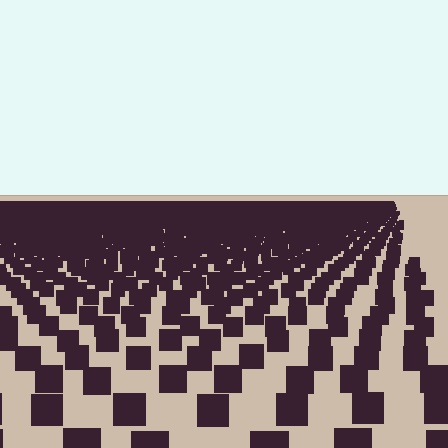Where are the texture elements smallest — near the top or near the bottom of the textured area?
Near the top.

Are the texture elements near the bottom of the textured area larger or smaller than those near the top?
Larger. Near the bottom, elements are closer to the viewer and appear at a bigger on-screen size.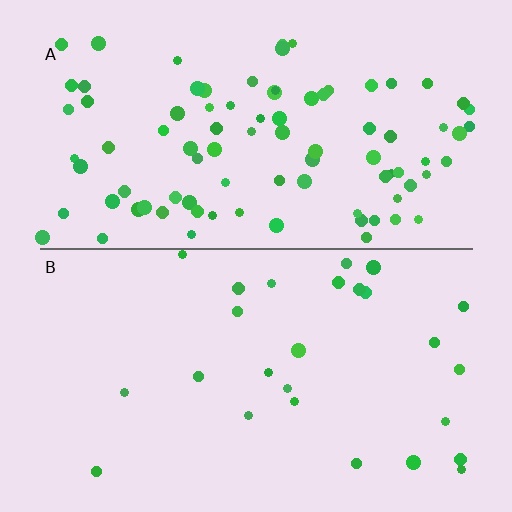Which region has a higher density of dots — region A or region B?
A (the top).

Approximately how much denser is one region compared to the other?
Approximately 3.4× — region A over region B.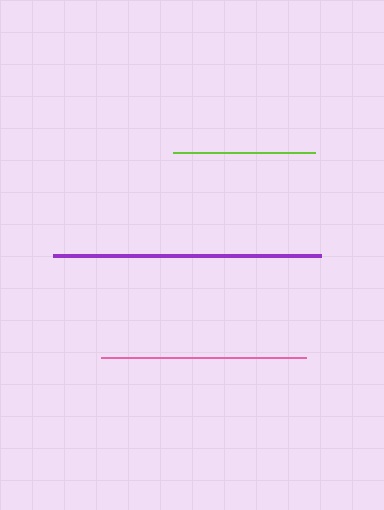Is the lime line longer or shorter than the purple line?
The purple line is longer than the lime line.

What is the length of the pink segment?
The pink segment is approximately 205 pixels long.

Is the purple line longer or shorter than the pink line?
The purple line is longer than the pink line.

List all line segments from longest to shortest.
From longest to shortest: purple, pink, lime.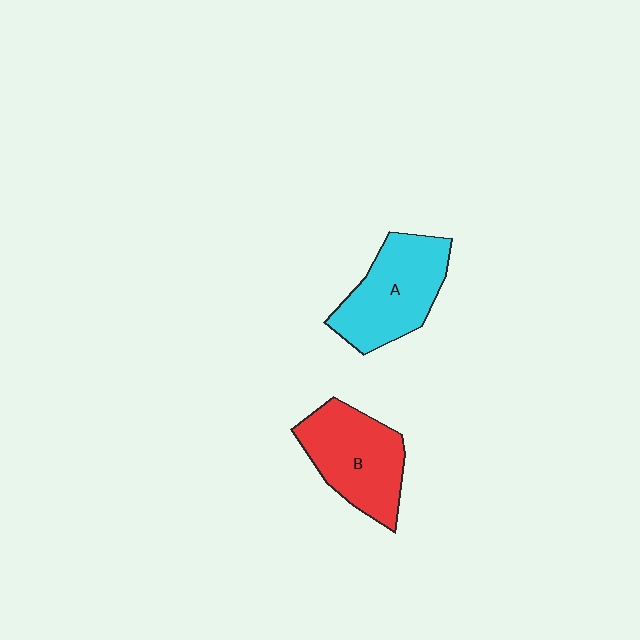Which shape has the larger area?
Shape A (cyan).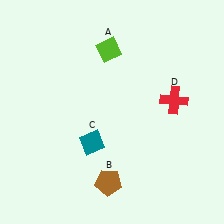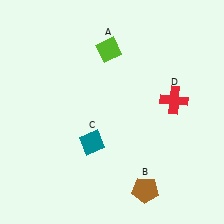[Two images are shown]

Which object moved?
The brown pentagon (B) moved right.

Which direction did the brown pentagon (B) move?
The brown pentagon (B) moved right.